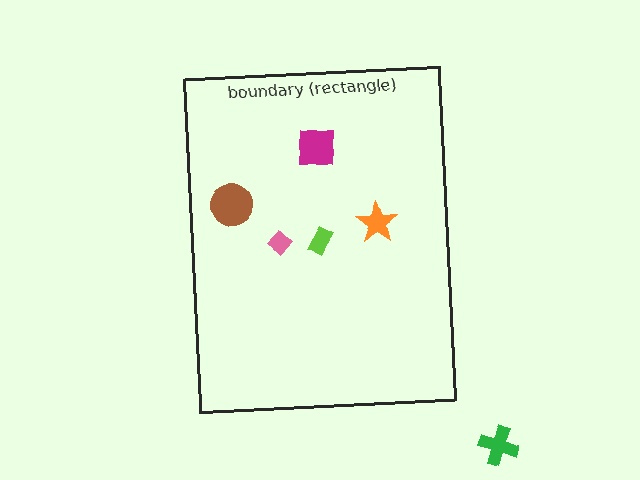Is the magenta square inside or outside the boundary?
Inside.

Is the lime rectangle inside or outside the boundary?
Inside.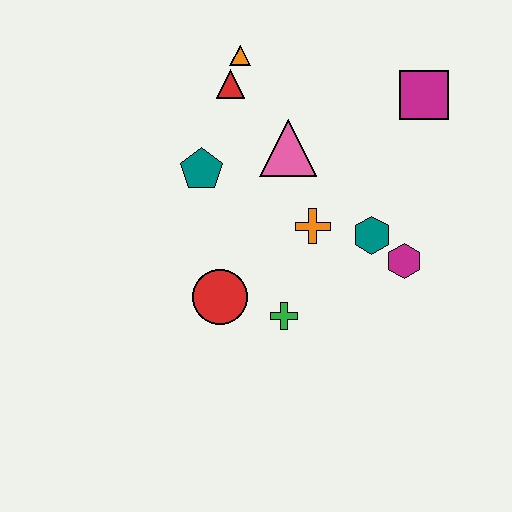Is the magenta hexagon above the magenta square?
No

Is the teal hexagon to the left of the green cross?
No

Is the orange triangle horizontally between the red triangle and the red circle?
No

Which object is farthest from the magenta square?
The red circle is farthest from the magenta square.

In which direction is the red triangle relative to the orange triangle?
The red triangle is below the orange triangle.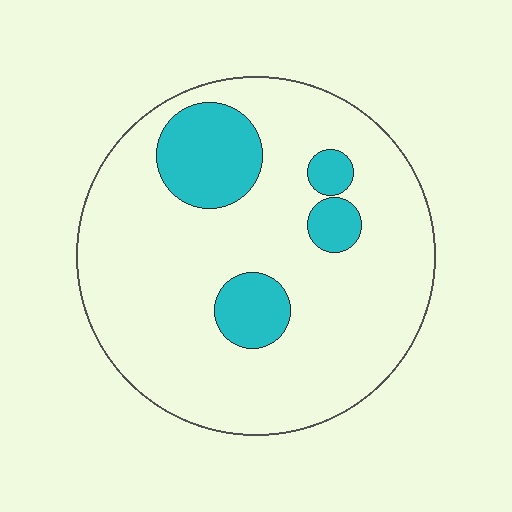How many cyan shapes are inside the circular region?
4.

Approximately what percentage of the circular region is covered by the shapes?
Approximately 15%.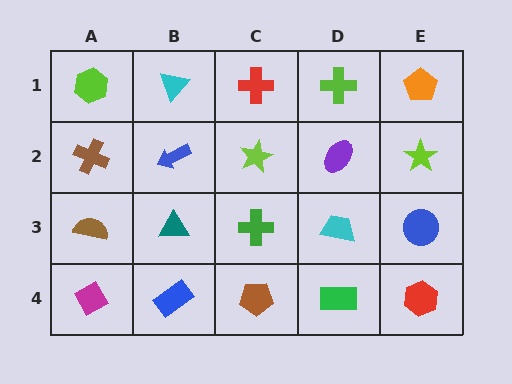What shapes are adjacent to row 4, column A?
A brown semicircle (row 3, column A), a blue rectangle (row 4, column B).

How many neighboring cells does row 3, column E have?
3.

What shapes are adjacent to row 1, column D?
A purple ellipse (row 2, column D), a red cross (row 1, column C), an orange pentagon (row 1, column E).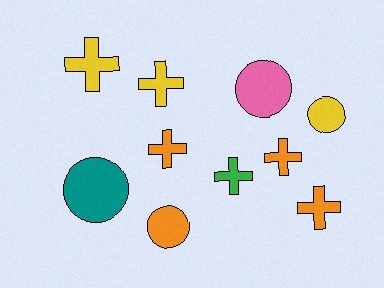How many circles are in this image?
There are 4 circles.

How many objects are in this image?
There are 10 objects.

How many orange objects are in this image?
There are 4 orange objects.